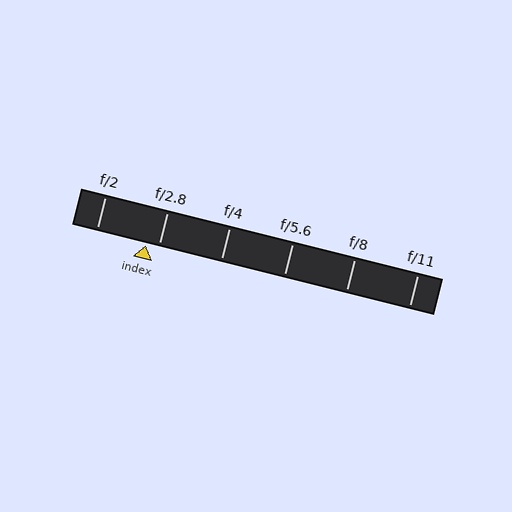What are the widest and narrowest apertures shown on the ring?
The widest aperture shown is f/2 and the narrowest is f/11.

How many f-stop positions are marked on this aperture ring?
There are 6 f-stop positions marked.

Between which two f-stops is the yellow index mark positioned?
The index mark is between f/2 and f/2.8.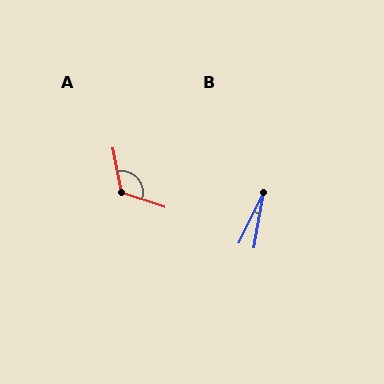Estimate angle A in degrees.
Approximately 119 degrees.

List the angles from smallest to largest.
B (17°), A (119°).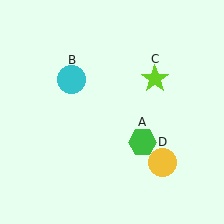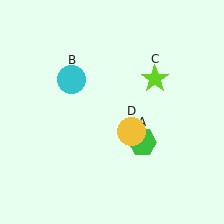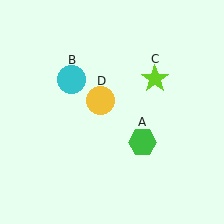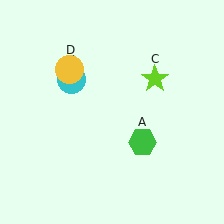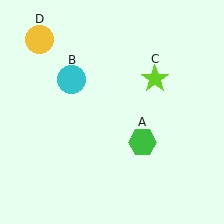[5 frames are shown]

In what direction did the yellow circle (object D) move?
The yellow circle (object D) moved up and to the left.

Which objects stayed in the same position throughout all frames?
Green hexagon (object A) and cyan circle (object B) and lime star (object C) remained stationary.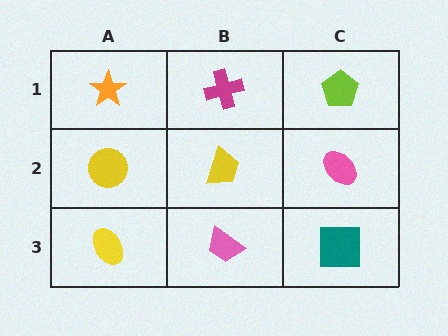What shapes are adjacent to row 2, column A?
An orange star (row 1, column A), a yellow ellipse (row 3, column A), a yellow trapezoid (row 2, column B).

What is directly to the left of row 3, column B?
A yellow ellipse.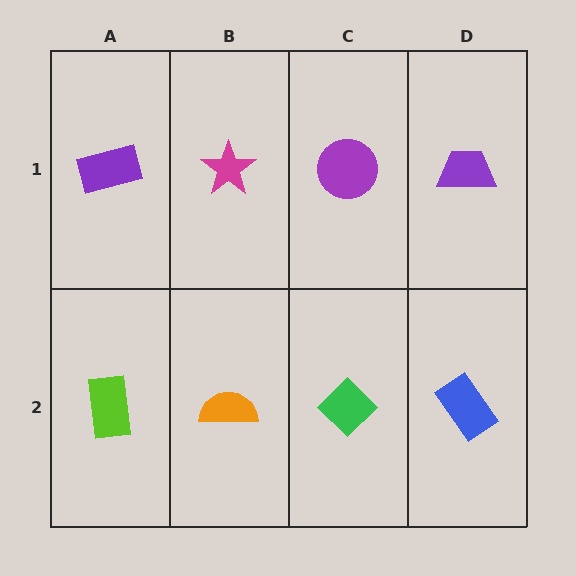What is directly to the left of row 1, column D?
A purple circle.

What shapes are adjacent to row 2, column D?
A purple trapezoid (row 1, column D), a green diamond (row 2, column C).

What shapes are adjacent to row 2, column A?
A purple rectangle (row 1, column A), an orange semicircle (row 2, column B).